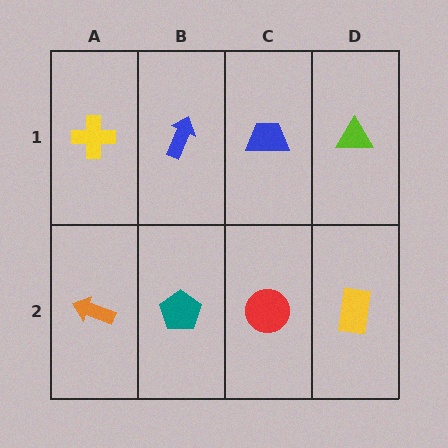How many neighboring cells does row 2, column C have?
3.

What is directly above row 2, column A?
A yellow cross.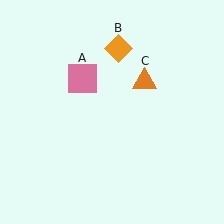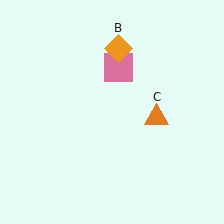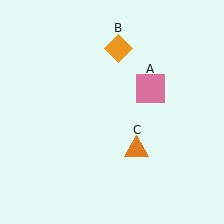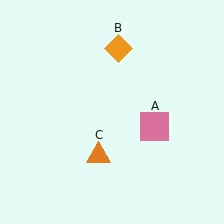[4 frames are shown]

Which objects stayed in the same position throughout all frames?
Orange diamond (object B) remained stationary.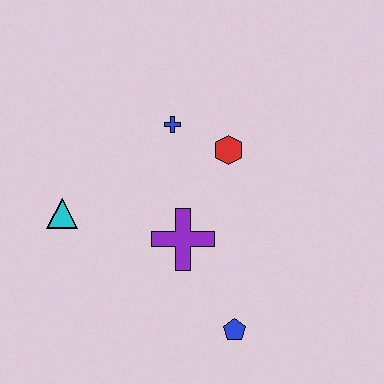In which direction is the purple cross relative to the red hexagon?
The purple cross is below the red hexagon.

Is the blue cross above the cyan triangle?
Yes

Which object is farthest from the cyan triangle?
The blue pentagon is farthest from the cyan triangle.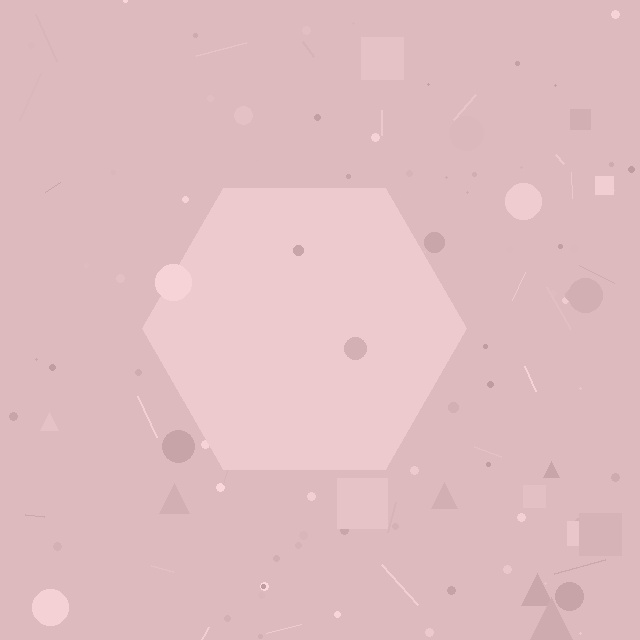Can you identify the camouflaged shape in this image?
The camouflaged shape is a hexagon.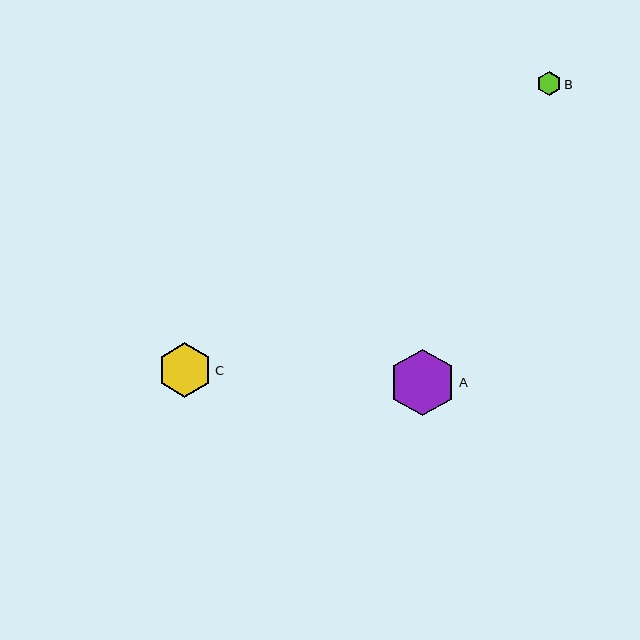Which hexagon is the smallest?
Hexagon B is the smallest with a size of approximately 24 pixels.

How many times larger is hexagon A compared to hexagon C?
Hexagon A is approximately 1.2 times the size of hexagon C.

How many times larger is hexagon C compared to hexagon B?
Hexagon C is approximately 2.3 times the size of hexagon B.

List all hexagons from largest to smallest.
From largest to smallest: A, C, B.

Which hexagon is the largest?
Hexagon A is the largest with a size of approximately 67 pixels.